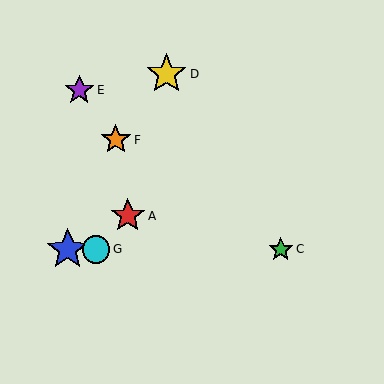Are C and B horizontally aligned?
Yes, both are at y≈249.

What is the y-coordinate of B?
Object B is at y≈249.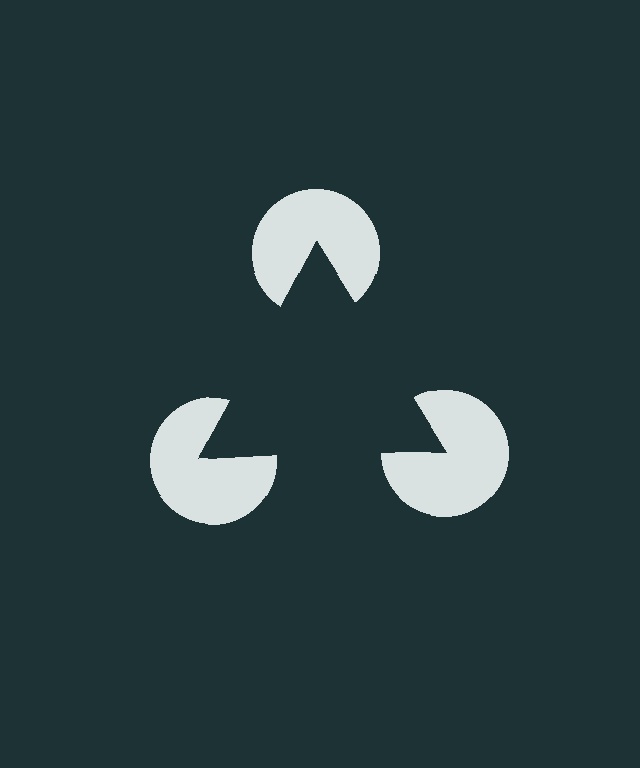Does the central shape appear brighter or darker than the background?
It typically appears slightly darker than the background, even though no actual brightness change is drawn.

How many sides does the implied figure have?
3 sides.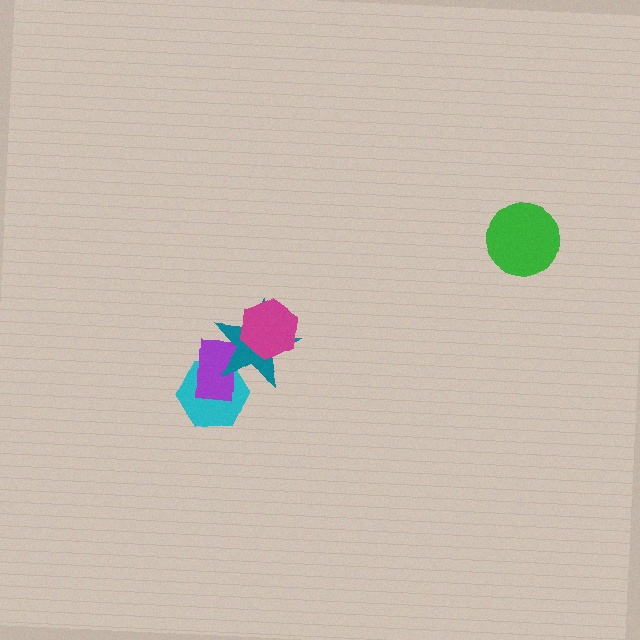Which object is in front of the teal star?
The magenta hexagon is in front of the teal star.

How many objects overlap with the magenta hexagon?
1 object overlaps with the magenta hexagon.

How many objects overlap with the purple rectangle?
2 objects overlap with the purple rectangle.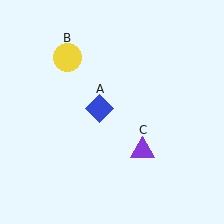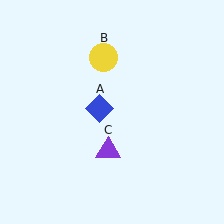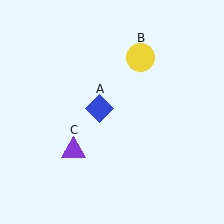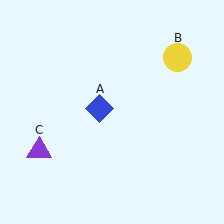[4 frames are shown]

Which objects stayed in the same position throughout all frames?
Blue diamond (object A) remained stationary.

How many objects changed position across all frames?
2 objects changed position: yellow circle (object B), purple triangle (object C).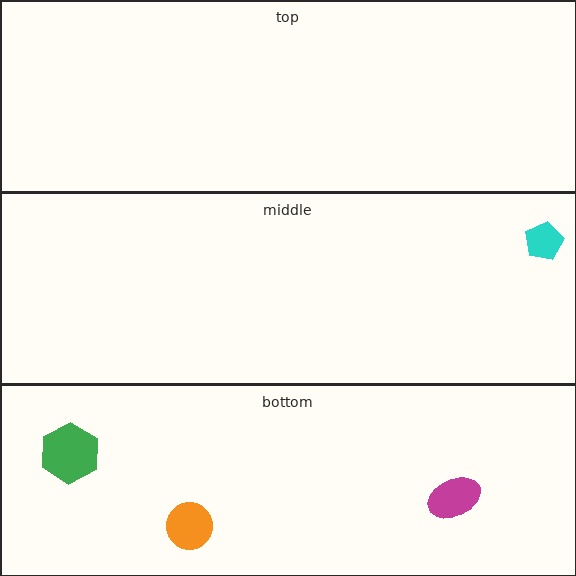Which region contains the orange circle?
The bottom region.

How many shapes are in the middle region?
1.